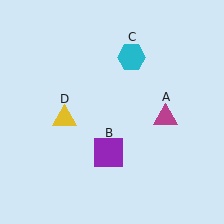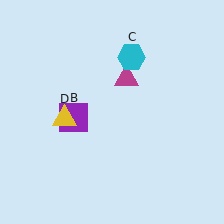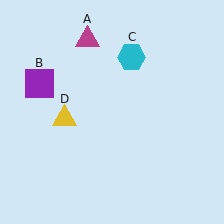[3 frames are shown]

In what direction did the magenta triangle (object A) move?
The magenta triangle (object A) moved up and to the left.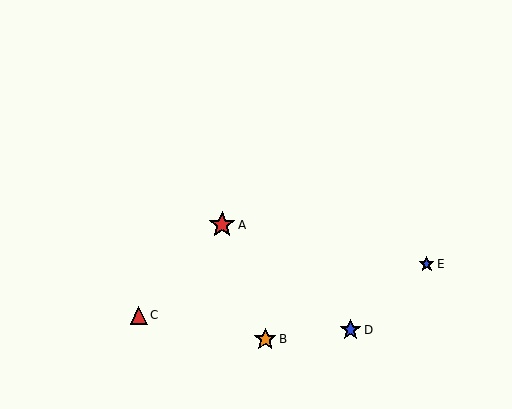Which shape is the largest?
The red star (labeled A) is the largest.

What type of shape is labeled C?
Shape C is a red triangle.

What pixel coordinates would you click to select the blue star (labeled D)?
Click at (351, 330) to select the blue star D.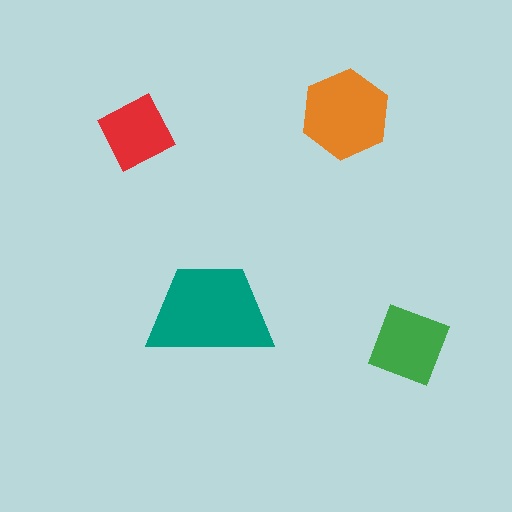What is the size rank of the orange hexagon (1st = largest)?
2nd.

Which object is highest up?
The orange hexagon is topmost.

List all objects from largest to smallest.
The teal trapezoid, the orange hexagon, the green square, the red diamond.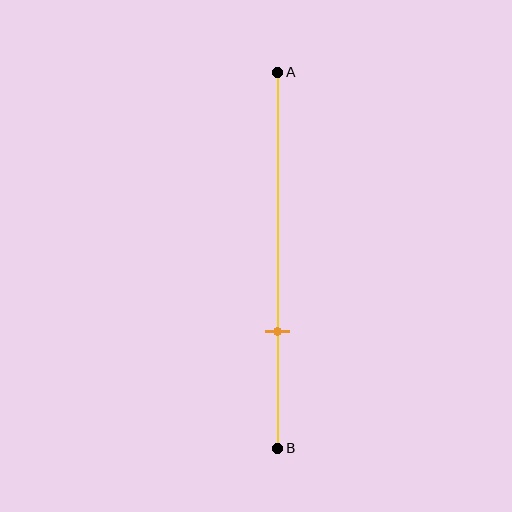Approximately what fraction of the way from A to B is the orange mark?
The orange mark is approximately 70% of the way from A to B.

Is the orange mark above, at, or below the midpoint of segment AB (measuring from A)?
The orange mark is below the midpoint of segment AB.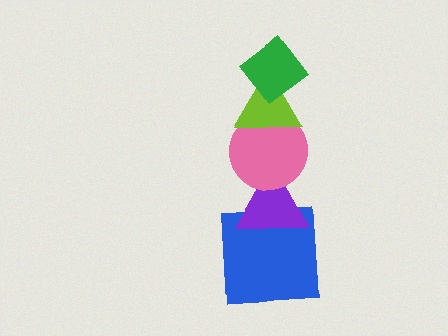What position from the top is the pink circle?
The pink circle is 3rd from the top.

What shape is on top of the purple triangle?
The pink circle is on top of the purple triangle.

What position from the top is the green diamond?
The green diamond is 1st from the top.